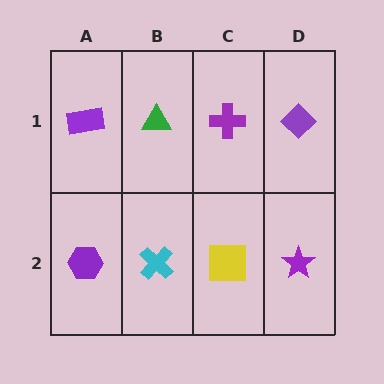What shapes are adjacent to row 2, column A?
A purple rectangle (row 1, column A), a cyan cross (row 2, column B).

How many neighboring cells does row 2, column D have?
2.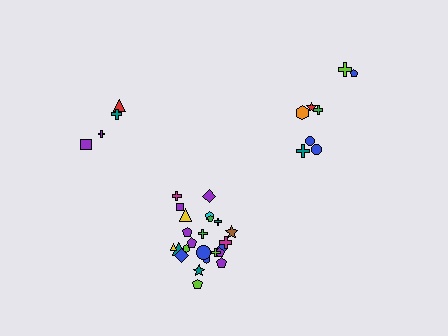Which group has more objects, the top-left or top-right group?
The top-right group.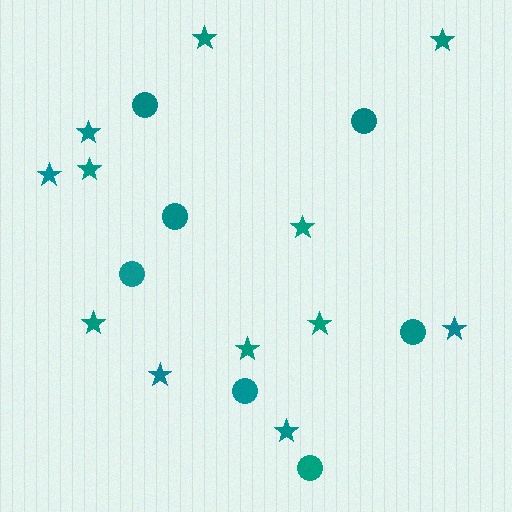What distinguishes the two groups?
There are 2 groups: one group of stars (12) and one group of circles (7).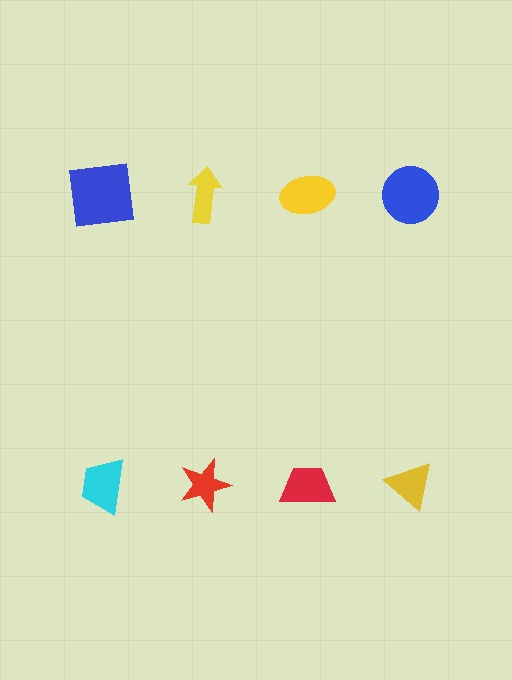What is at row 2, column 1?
A cyan trapezoid.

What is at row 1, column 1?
A blue square.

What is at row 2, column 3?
A red trapezoid.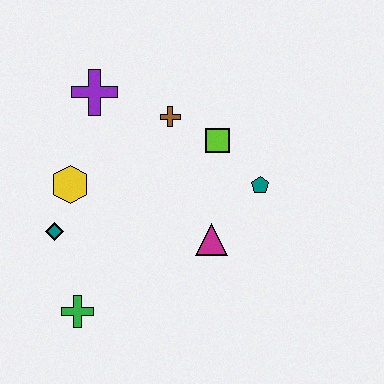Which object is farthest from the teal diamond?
The teal pentagon is farthest from the teal diamond.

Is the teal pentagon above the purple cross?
No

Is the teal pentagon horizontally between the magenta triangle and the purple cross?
No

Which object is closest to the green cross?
The teal diamond is closest to the green cross.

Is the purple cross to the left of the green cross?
No